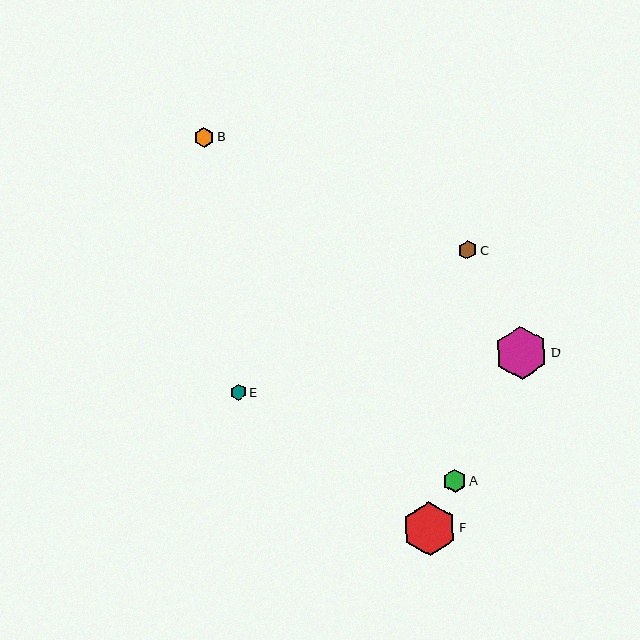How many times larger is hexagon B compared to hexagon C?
Hexagon B is approximately 1.1 times the size of hexagon C.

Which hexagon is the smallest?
Hexagon E is the smallest with a size of approximately 16 pixels.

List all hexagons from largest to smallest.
From largest to smallest: F, D, A, B, C, E.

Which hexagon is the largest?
Hexagon F is the largest with a size of approximately 54 pixels.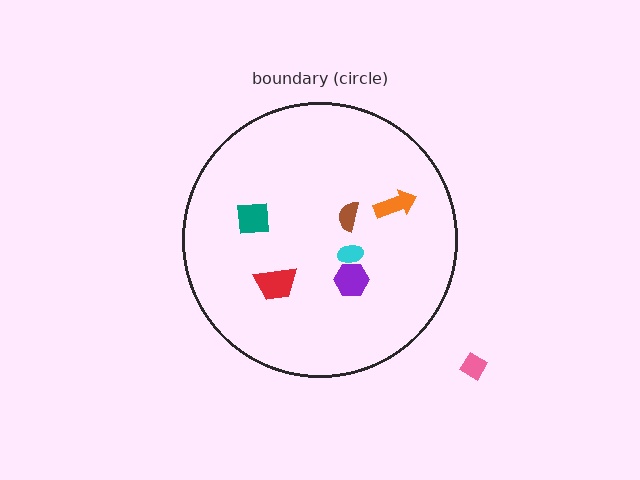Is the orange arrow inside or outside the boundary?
Inside.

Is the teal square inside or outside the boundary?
Inside.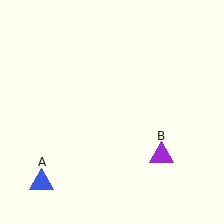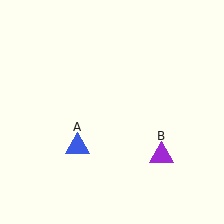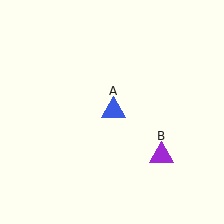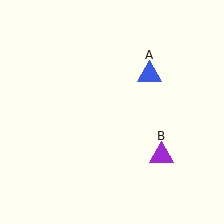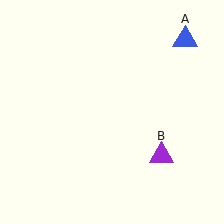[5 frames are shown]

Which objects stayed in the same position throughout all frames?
Purple triangle (object B) remained stationary.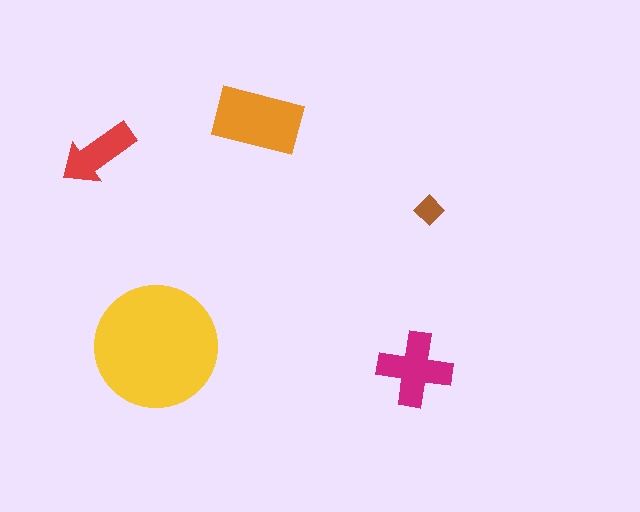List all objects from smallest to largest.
The brown diamond, the red arrow, the magenta cross, the orange rectangle, the yellow circle.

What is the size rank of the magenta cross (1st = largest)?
3rd.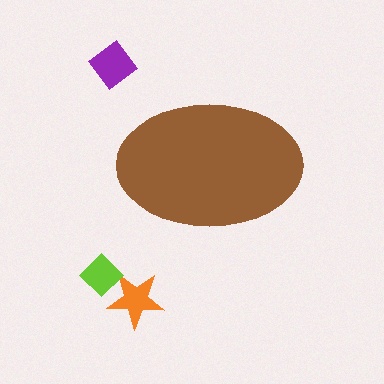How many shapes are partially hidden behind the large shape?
0 shapes are partially hidden.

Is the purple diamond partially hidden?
No, the purple diamond is fully visible.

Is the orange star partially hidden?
No, the orange star is fully visible.